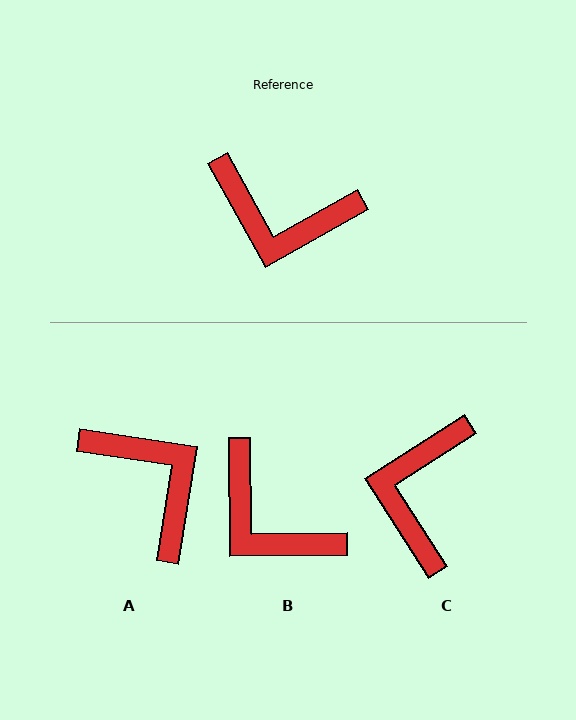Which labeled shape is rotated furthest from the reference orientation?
A, about 142 degrees away.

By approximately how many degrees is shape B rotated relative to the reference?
Approximately 28 degrees clockwise.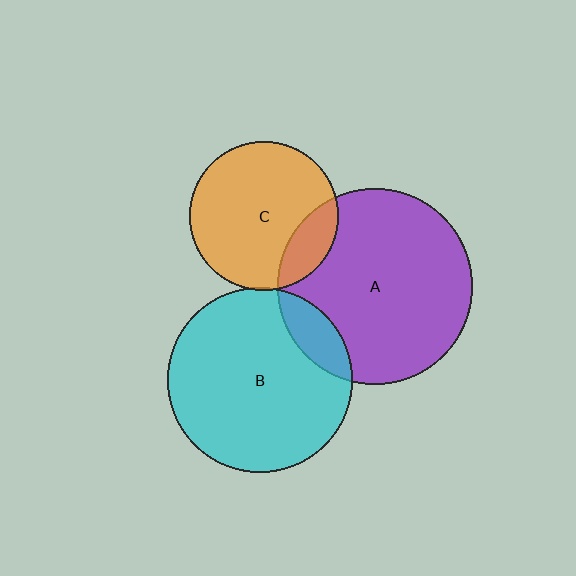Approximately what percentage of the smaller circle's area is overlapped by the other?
Approximately 5%.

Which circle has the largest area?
Circle A (purple).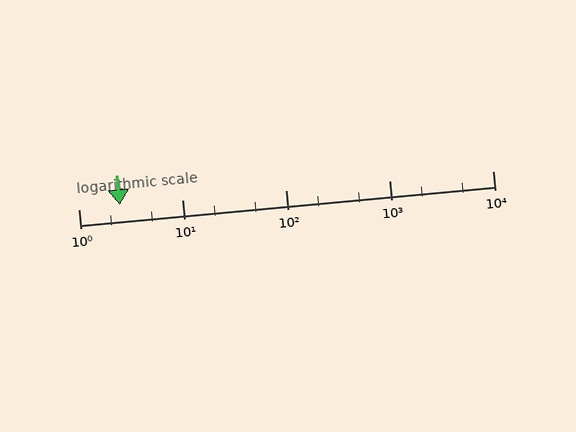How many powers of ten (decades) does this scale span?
The scale spans 4 decades, from 1 to 10000.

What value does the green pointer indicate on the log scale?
The pointer indicates approximately 2.5.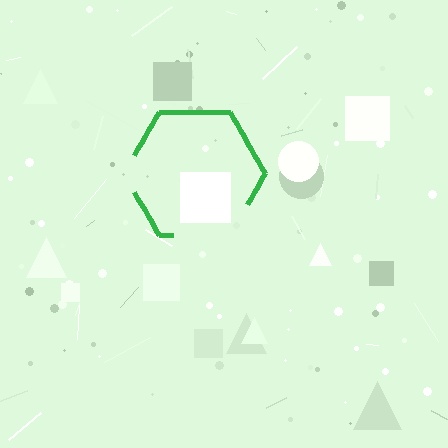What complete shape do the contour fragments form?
The contour fragments form a hexagon.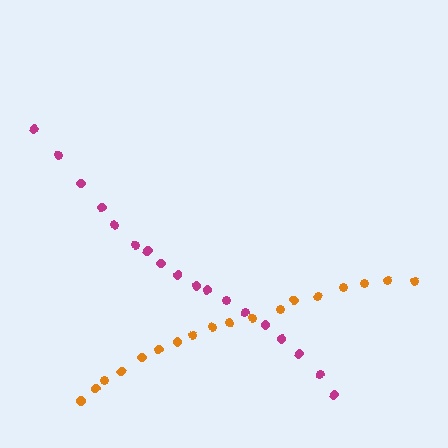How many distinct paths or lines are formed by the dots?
There are 2 distinct paths.